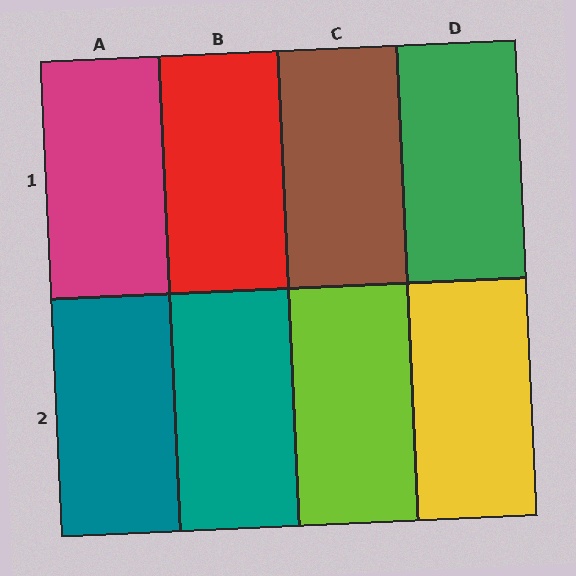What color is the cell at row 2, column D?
Yellow.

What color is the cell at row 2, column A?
Teal.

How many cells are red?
1 cell is red.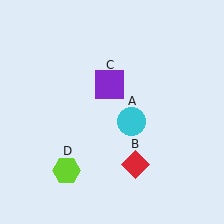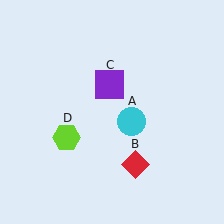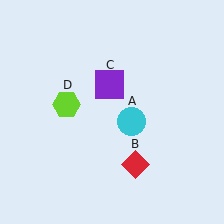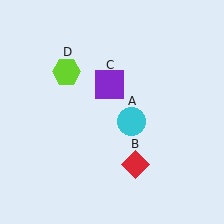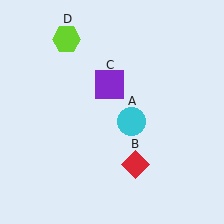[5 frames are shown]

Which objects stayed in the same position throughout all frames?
Cyan circle (object A) and red diamond (object B) and purple square (object C) remained stationary.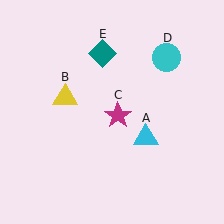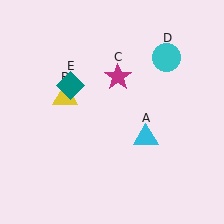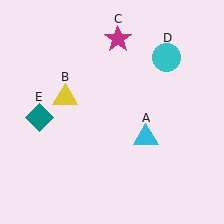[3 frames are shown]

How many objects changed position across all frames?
2 objects changed position: magenta star (object C), teal diamond (object E).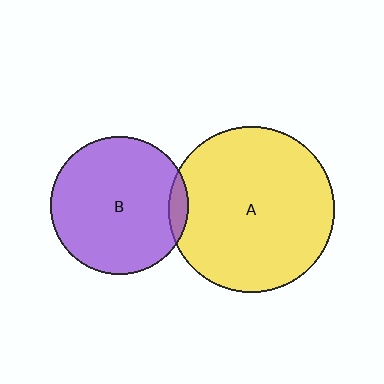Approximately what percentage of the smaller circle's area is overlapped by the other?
Approximately 5%.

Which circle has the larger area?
Circle A (yellow).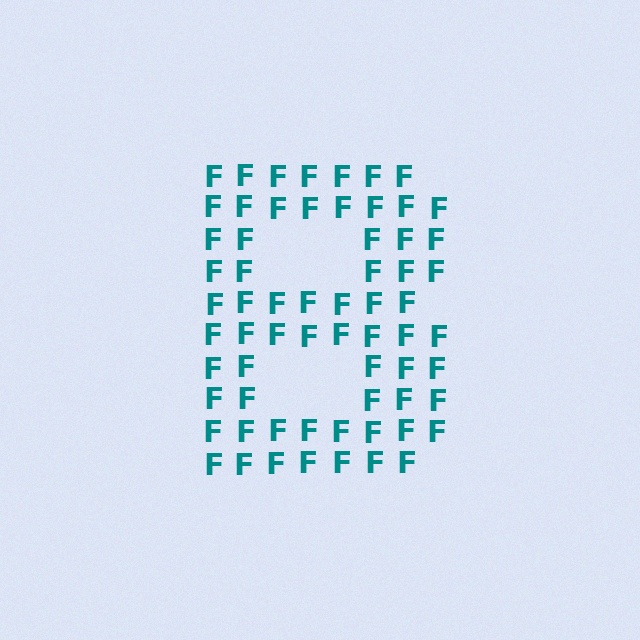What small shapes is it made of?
It is made of small letter F's.